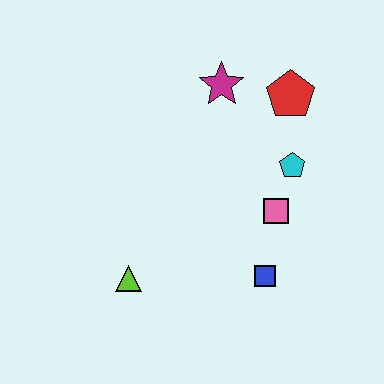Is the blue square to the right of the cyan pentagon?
No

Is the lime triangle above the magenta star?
No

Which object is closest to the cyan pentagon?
The pink square is closest to the cyan pentagon.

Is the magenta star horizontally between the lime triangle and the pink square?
Yes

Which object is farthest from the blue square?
The magenta star is farthest from the blue square.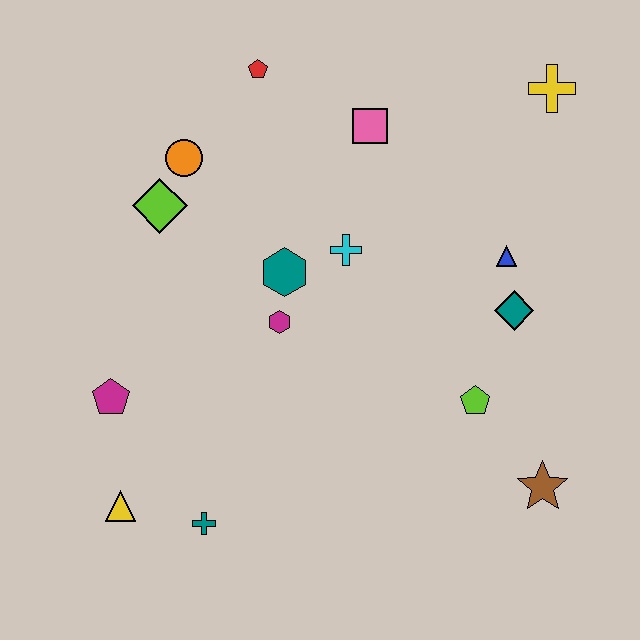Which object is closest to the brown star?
The lime pentagon is closest to the brown star.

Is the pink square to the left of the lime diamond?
No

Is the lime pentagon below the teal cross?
No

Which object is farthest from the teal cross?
The yellow cross is farthest from the teal cross.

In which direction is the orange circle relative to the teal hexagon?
The orange circle is above the teal hexagon.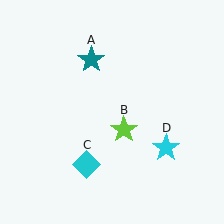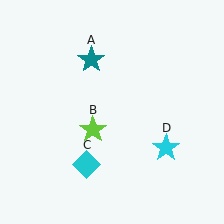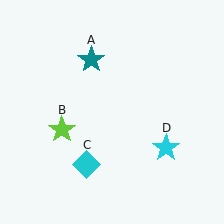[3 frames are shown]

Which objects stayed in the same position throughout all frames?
Teal star (object A) and cyan diamond (object C) and cyan star (object D) remained stationary.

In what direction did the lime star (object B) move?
The lime star (object B) moved left.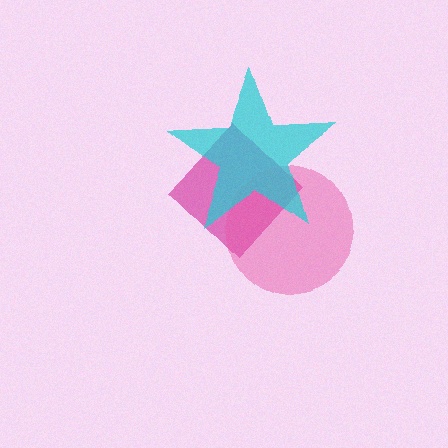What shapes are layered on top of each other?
The layered shapes are: a magenta diamond, a pink circle, a cyan star.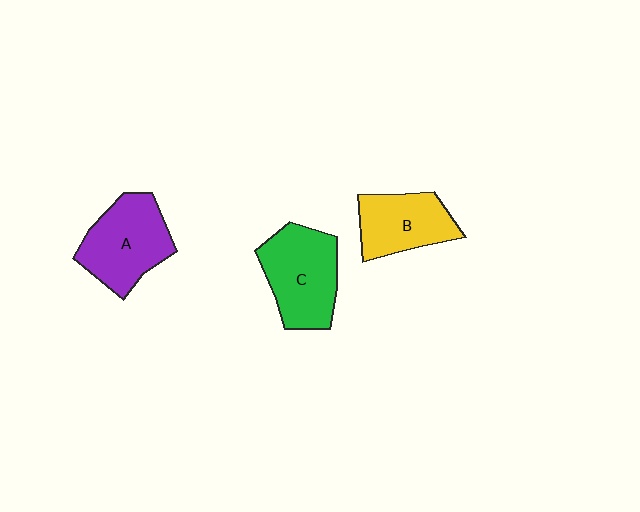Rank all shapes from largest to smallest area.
From largest to smallest: C (green), A (purple), B (yellow).